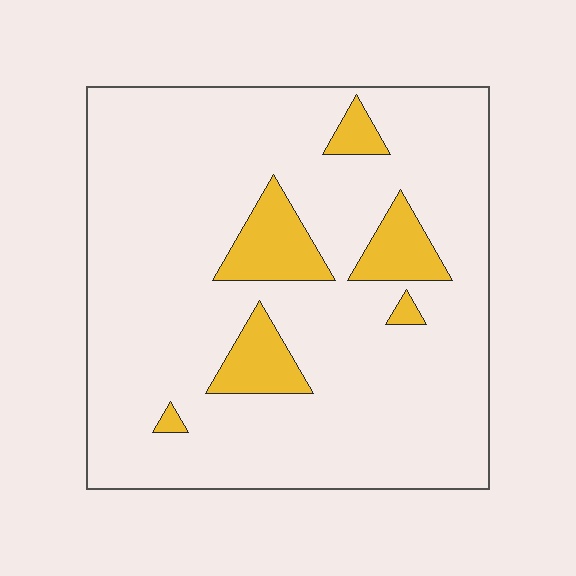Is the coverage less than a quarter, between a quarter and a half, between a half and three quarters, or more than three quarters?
Less than a quarter.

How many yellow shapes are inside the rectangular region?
6.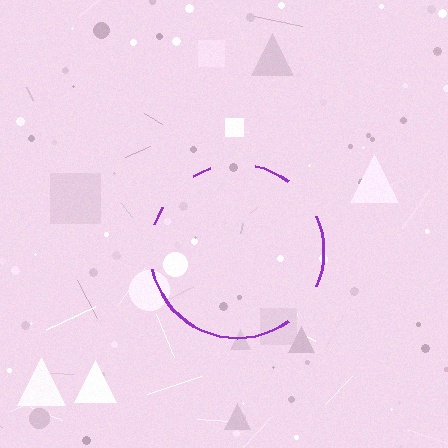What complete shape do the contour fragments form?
The contour fragments form a circle.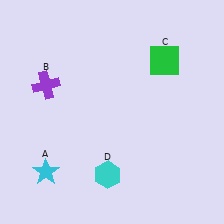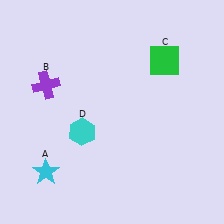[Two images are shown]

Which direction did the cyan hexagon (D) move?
The cyan hexagon (D) moved up.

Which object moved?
The cyan hexagon (D) moved up.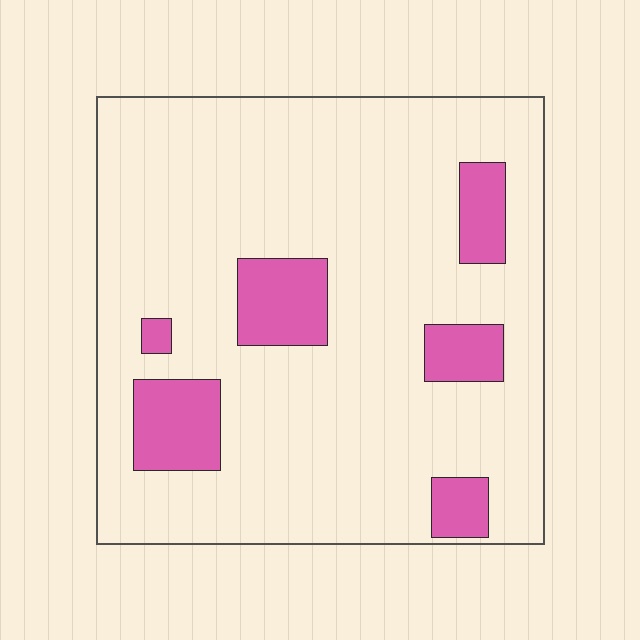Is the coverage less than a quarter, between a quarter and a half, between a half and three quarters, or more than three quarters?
Less than a quarter.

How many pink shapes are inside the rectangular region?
6.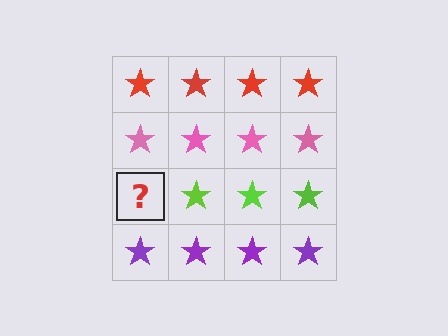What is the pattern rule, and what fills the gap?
The rule is that each row has a consistent color. The gap should be filled with a lime star.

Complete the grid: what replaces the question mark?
The question mark should be replaced with a lime star.